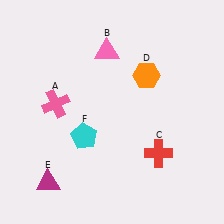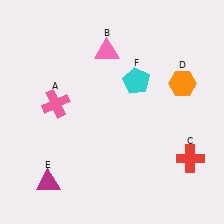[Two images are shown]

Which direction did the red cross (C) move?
The red cross (C) moved right.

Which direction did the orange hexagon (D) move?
The orange hexagon (D) moved right.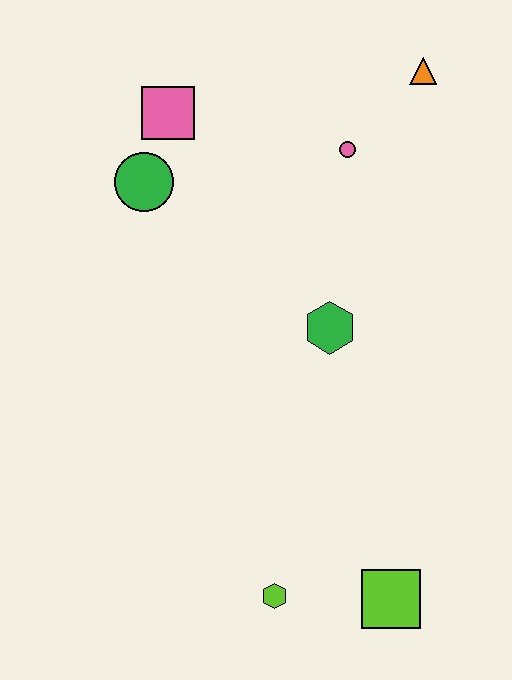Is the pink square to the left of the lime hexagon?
Yes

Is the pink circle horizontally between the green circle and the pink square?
No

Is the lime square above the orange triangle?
No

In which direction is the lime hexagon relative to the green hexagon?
The lime hexagon is below the green hexagon.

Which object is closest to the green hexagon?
The pink circle is closest to the green hexagon.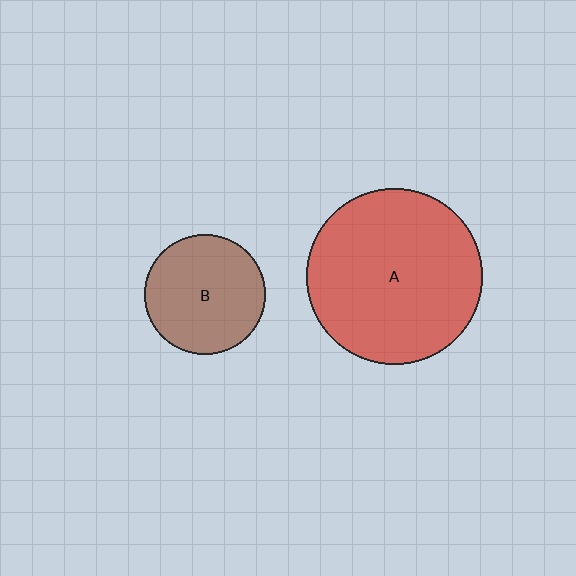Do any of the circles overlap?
No, none of the circles overlap.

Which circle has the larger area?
Circle A (red).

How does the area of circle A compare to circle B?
Approximately 2.1 times.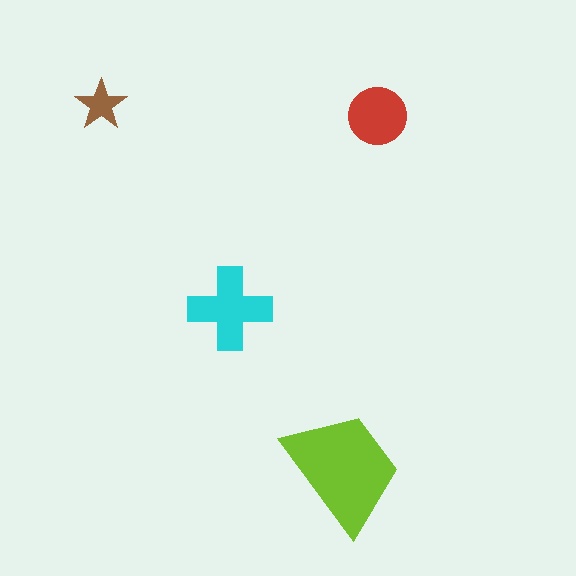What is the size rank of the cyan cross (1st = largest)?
2nd.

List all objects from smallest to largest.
The brown star, the red circle, the cyan cross, the lime trapezoid.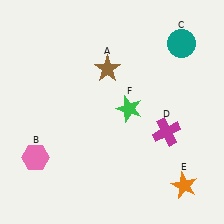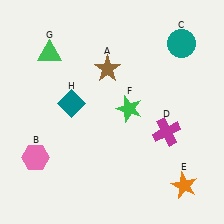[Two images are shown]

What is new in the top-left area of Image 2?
A green triangle (G) was added in the top-left area of Image 2.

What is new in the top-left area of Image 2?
A teal diamond (H) was added in the top-left area of Image 2.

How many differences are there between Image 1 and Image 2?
There are 2 differences between the two images.